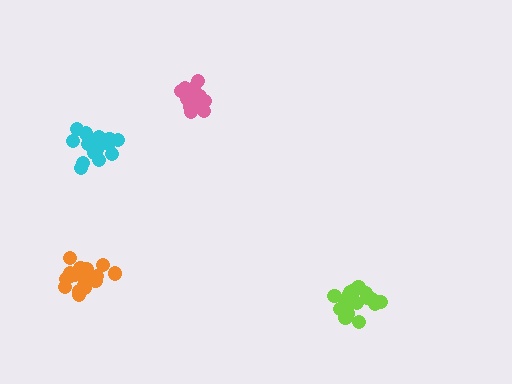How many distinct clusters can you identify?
There are 4 distinct clusters.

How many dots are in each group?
Group 1: 16 dots, Group 2: 18 dots, Group 3: 20 dots, Group 4: 18 dots (72 total).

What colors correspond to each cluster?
The clusters are colored: pink, lime, orange, cyan.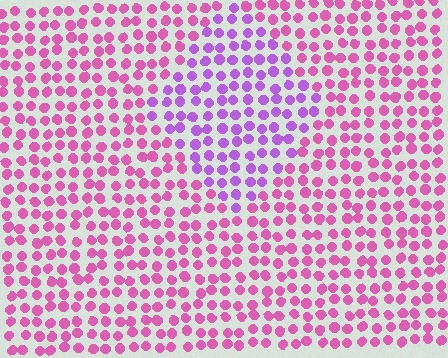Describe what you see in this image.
The image is filled with small pink elements in a uniform arrangement. A diamond-shaped region is visible where the elements are tinted to a slightly different hue, forming a subtle color boundary.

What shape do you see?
I see a diamond.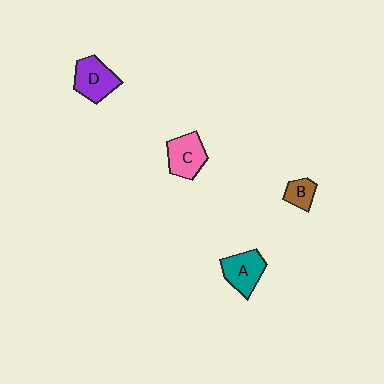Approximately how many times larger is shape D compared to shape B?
Approximately 1.9 times.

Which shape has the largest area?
Shape D (purple).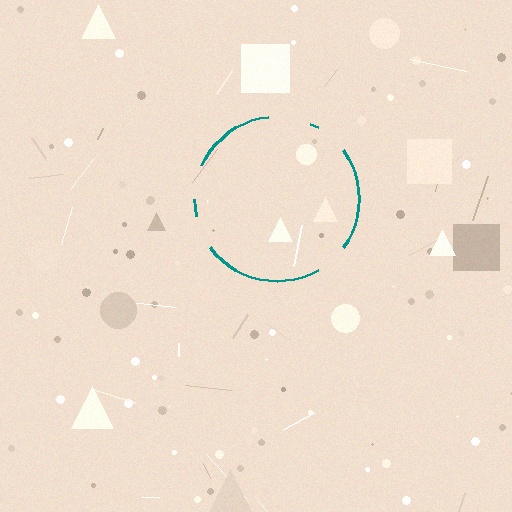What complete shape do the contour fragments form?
The contour fragments form a circle.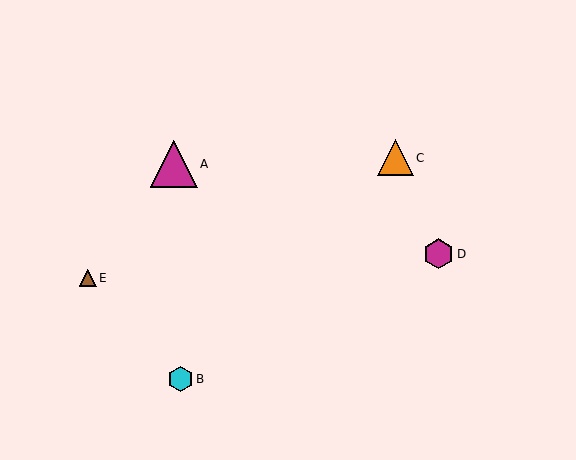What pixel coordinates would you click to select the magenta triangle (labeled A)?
Click at (174, 164) to select the magenta triangle A.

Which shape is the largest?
The magenta triangle (labeled A) is the largest.